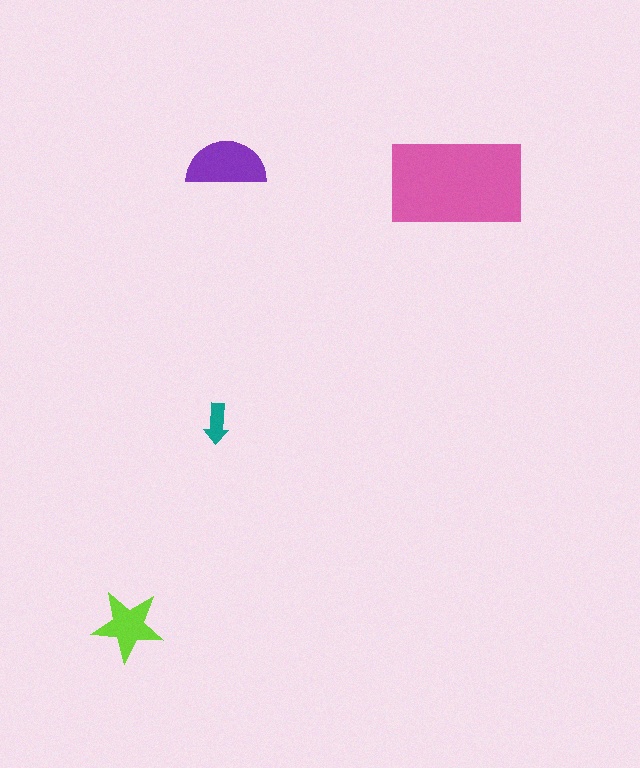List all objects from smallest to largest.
The teal arrow, the lime star, the purple semicircle, the pink rectangle.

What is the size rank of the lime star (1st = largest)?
3rd.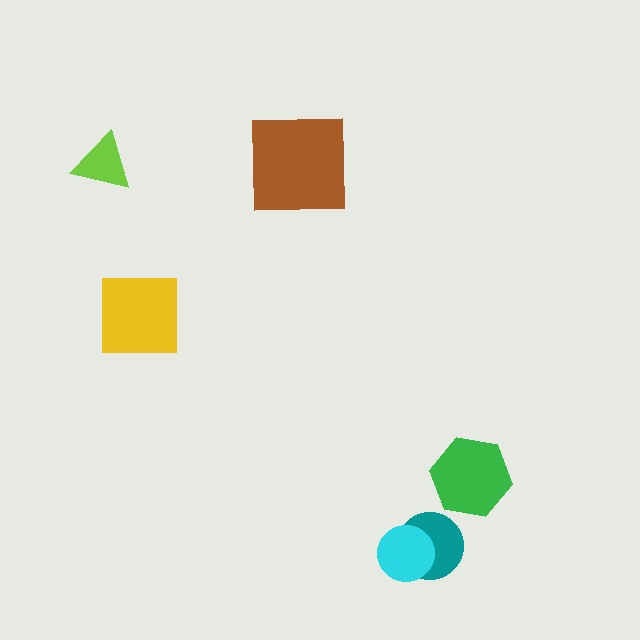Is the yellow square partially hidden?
No, no other shape covers it.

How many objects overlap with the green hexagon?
0 objects overlap with the green hexagon.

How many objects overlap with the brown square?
0 objects overlap with the brown square.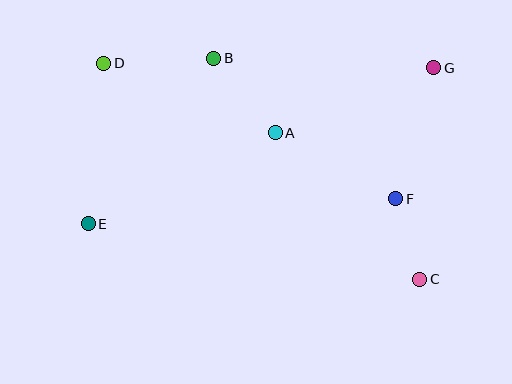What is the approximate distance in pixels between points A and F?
The distance between A and F is approximately 137 pixels.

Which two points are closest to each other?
Points C and F are closest to each other.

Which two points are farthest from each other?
Points C and D are farthest from each other.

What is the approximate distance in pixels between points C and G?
The distance between C and G is approximately 212 pixels.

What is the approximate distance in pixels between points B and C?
The distance between B and C is approximately 302 pixels.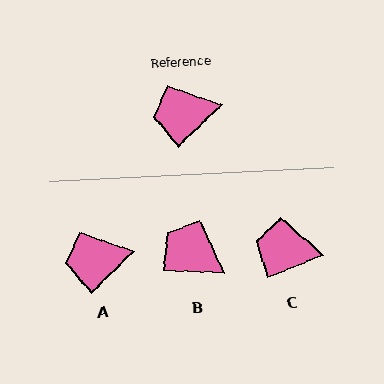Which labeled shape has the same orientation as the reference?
A.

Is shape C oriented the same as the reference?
No, it is off by about 22 degrees.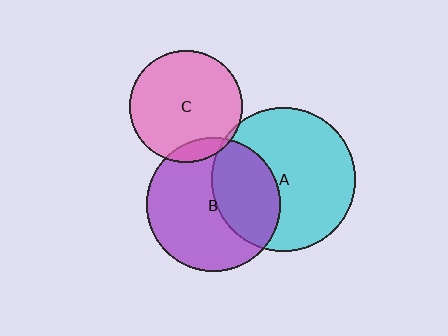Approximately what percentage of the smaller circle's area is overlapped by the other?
Approximately 10%.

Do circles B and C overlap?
Yes.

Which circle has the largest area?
Circle A (cyan).